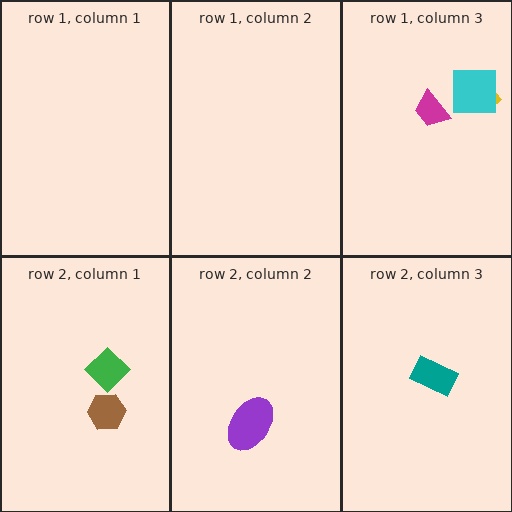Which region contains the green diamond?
The row 2, column 1 region.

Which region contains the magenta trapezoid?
The row 1, column 3 region.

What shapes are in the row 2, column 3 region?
The teal rectangle.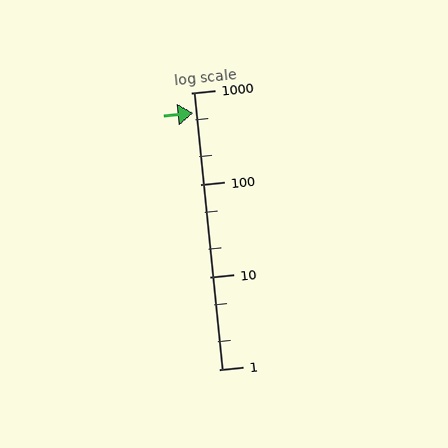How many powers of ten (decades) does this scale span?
The scale spans 3 decades, from 1 to 1000.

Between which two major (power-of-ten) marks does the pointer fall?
The pointer is between 100 and 1000.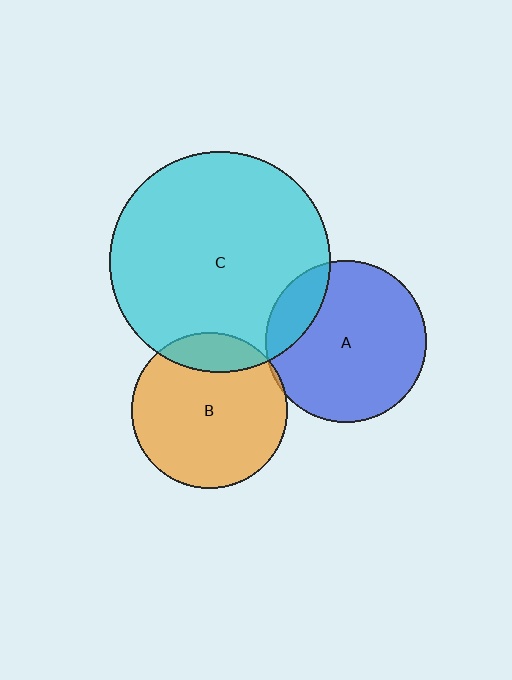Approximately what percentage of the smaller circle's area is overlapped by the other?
Approximately 5%.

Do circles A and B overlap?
Yes.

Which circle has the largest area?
Circle C (cyan).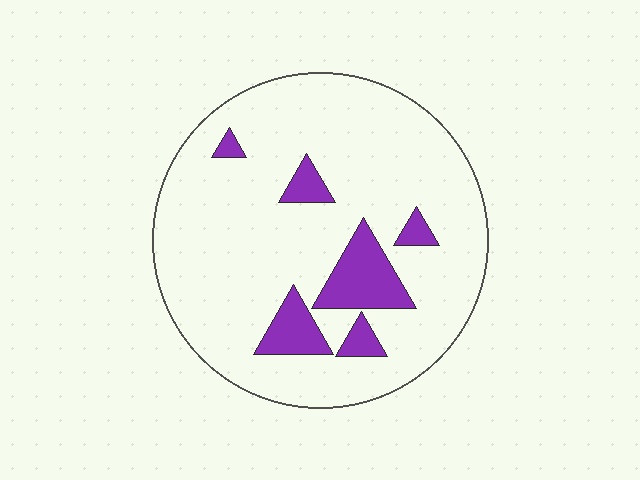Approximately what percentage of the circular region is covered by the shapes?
Approximately 15%.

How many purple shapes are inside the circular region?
6.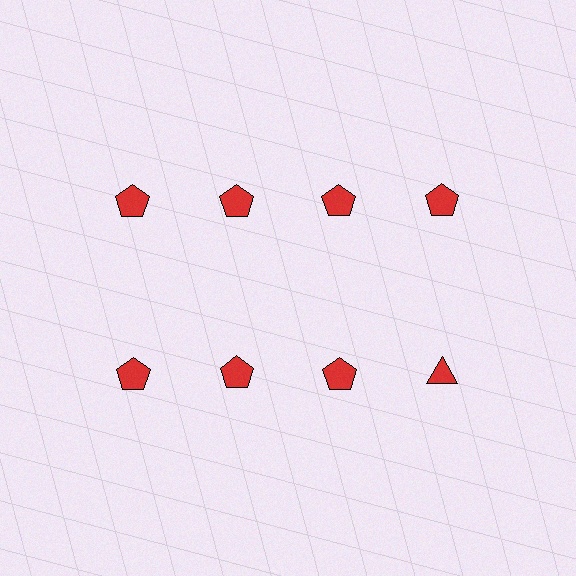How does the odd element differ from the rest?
It has a different shape: triangle instead of pentagon.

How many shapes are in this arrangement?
There are 8 shapes arranged in a grid pattern.